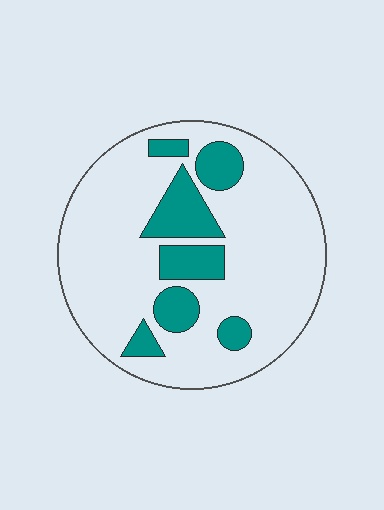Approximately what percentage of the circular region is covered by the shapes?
Approximately 20%.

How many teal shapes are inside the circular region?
7.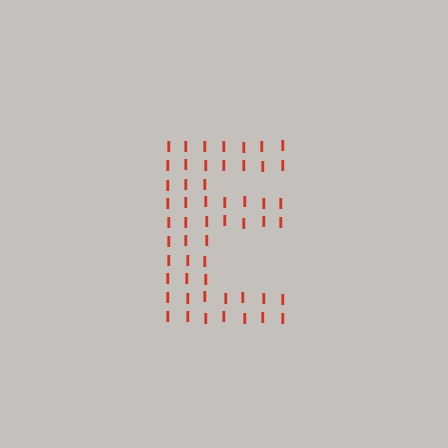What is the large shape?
The large shape is the letter E.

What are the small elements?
The small elements are letter I's.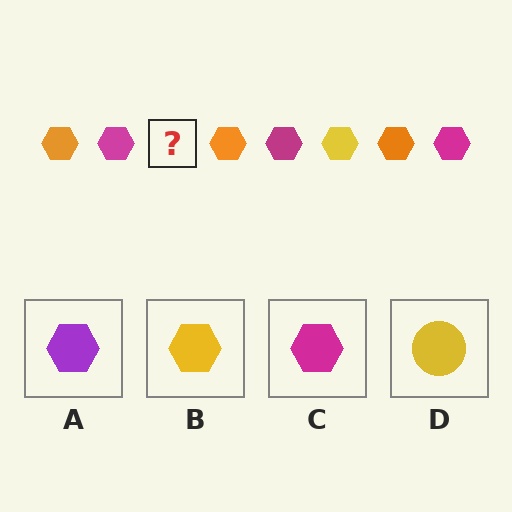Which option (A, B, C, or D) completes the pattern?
B.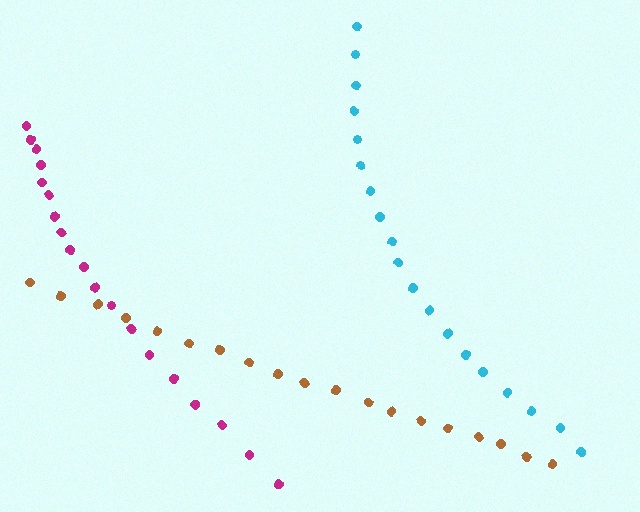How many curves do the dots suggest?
There are 3 distinct paths.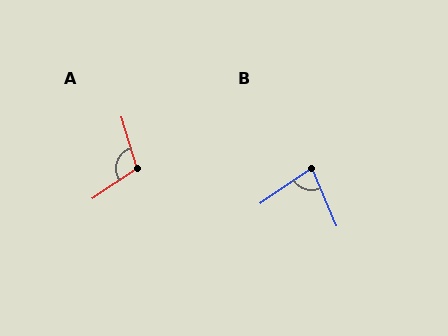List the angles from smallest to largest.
B (78°), A (107°).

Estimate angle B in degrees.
Approximately 78 degrees.